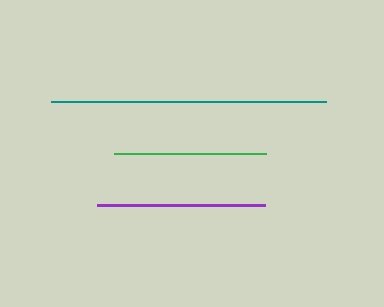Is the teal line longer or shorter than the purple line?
The teal line is longer than the purple line.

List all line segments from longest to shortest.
From longest to shortest: teal, purple, green.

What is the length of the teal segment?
The teal segment is approximately 275 pixels long.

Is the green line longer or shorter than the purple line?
The purple line is longer than the green line.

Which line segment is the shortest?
The green line is the shortest at approximately 153 pixels.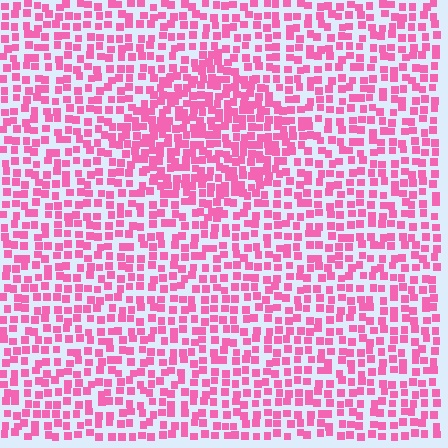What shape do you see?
I see a diamond.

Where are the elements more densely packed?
The elements are more densely packed inside the diamond boundary.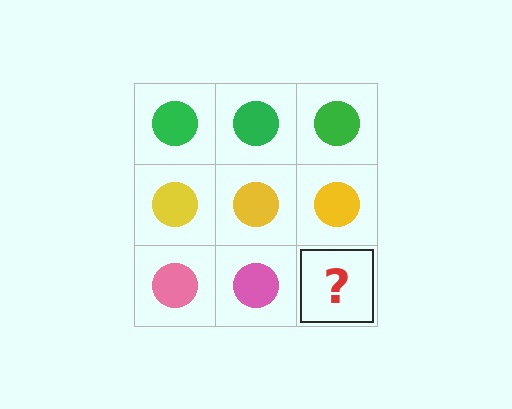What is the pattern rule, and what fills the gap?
The rule is that each row has a consistent color. The gap should be filled with a pink circle.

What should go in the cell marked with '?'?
The missing cell should contain a pink circle.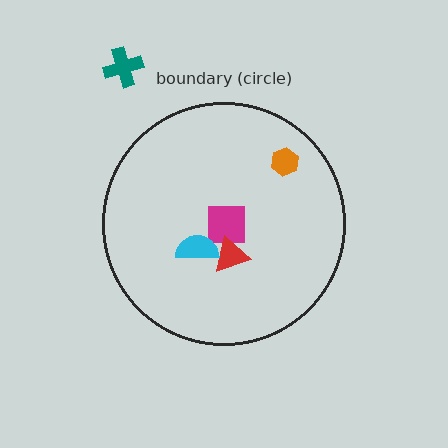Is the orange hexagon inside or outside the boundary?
Inside.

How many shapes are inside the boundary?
4 inside, 1 outside.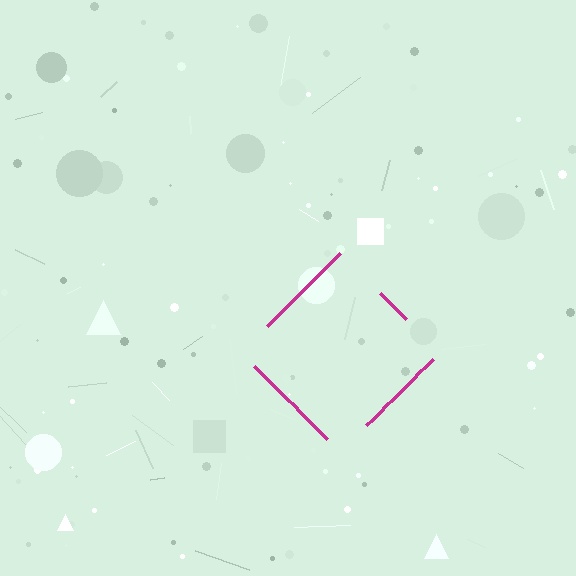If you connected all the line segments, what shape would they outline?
They would outline a diamond.